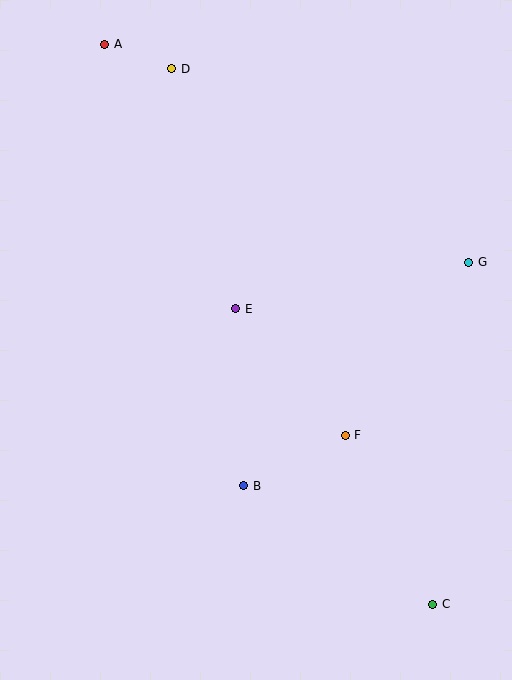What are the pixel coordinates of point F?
Point F is at (345, 435).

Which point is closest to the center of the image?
Point E at (236, 309) is closest to the center.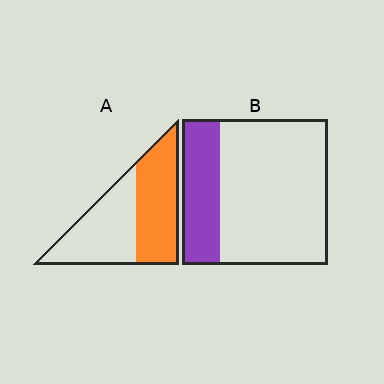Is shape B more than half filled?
No.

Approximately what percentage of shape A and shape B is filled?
A is approximately 50% and B is approximately 25%.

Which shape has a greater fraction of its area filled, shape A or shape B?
Shape A.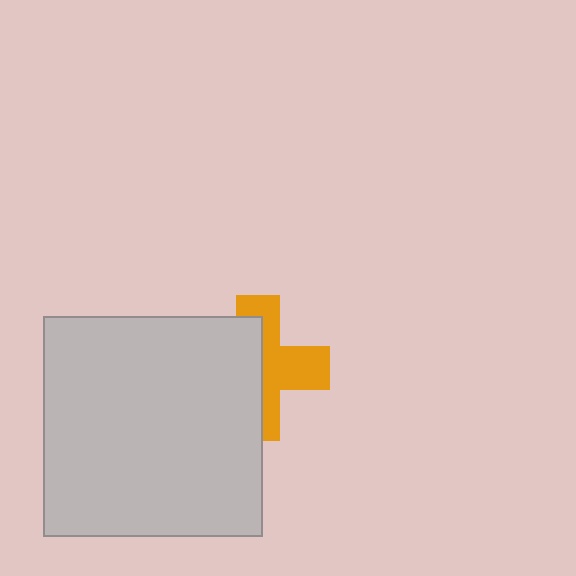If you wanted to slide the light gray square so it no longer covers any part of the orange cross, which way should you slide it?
Slide it left — that is the most direct way to separate the two shapes.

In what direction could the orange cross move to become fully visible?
The orange cross could move right. That would shift it out from behind the light gray square entirely.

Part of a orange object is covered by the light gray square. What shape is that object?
It is a cross.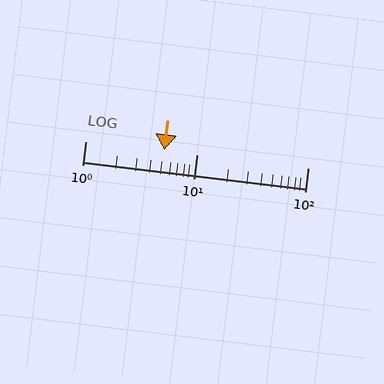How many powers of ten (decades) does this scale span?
The scale spans 2 decades, from 1 to 100.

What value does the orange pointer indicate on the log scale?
The pointer indicates approximately 5.1.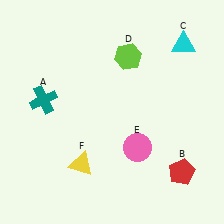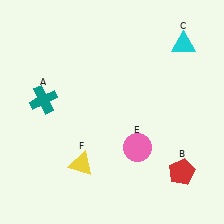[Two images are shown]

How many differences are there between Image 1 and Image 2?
There is 1 difference between the two images.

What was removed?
The lime hexagon (D) was removed in Image 2.